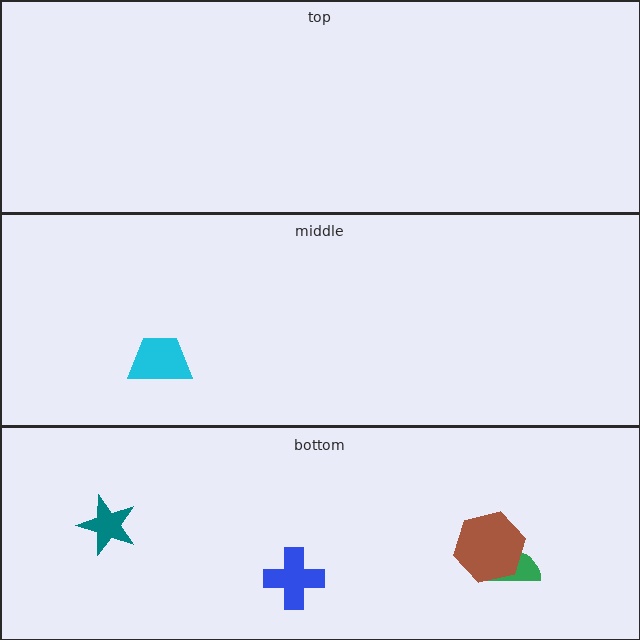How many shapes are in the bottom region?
4.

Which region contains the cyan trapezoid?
The middle region.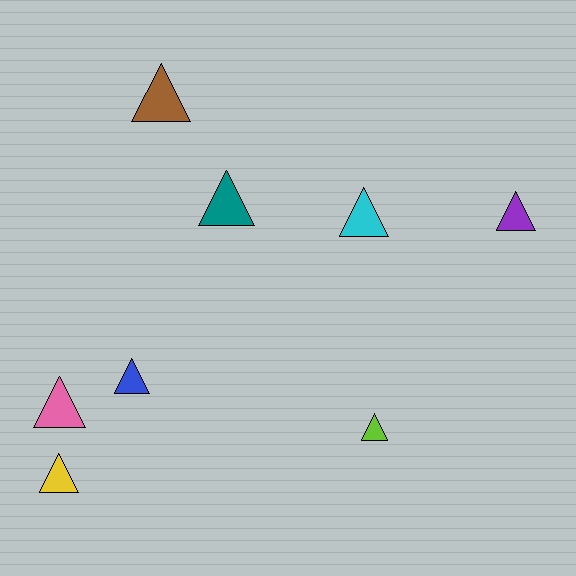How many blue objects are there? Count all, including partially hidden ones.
There is 1 blue object.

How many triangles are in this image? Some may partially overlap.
There are 8 triangles.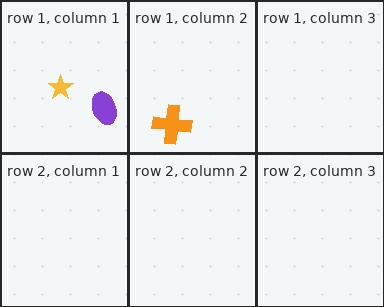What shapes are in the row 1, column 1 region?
The purple ellipse, the yellow star.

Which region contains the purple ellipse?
The row 1, column 1 region.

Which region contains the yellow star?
The row 1, column 1 region.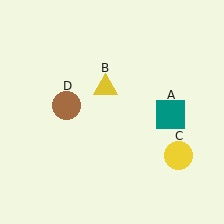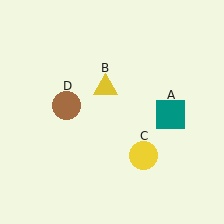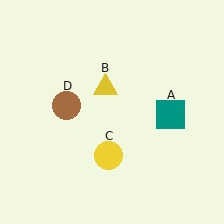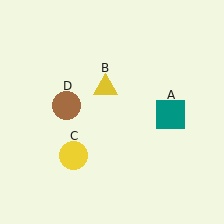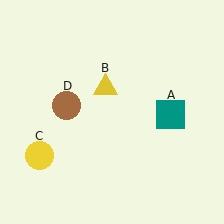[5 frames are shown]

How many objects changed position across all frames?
1 object changed position: yellow circle (object C).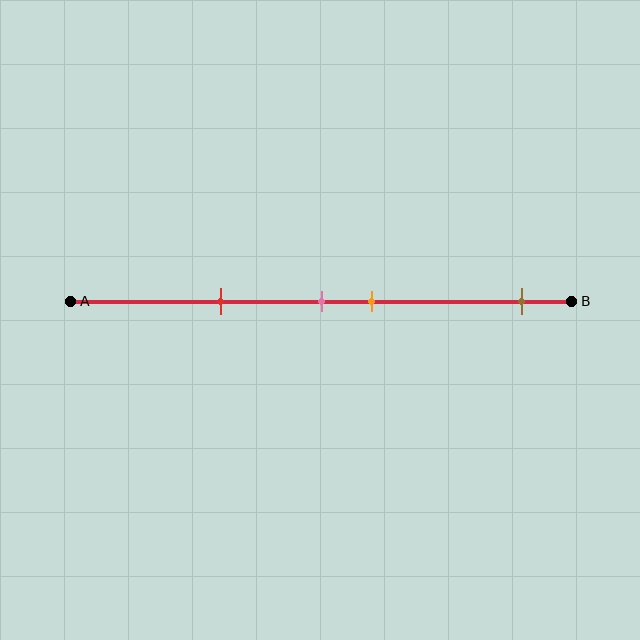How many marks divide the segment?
There are 4 marks dividing the segment.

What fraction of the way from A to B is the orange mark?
The orange mark is approximately 60% (0.6) of the way from A to B.